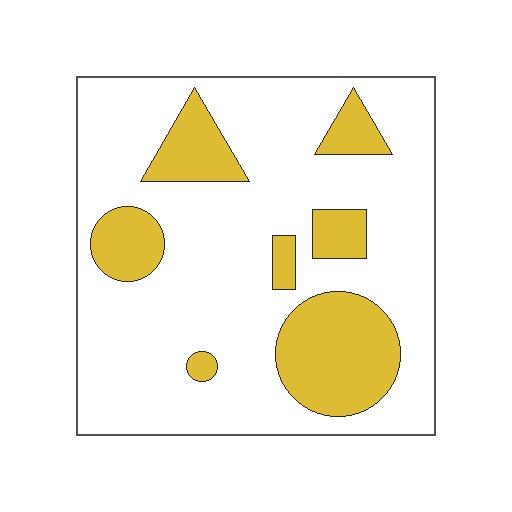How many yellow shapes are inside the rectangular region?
7.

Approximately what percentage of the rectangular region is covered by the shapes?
Approximately 25%.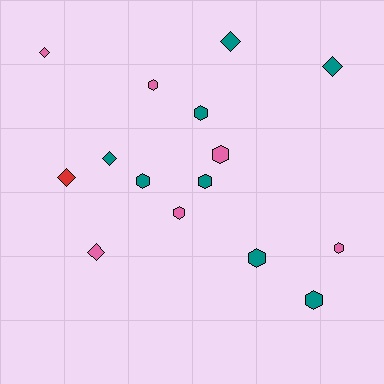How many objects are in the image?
There are 15 objects.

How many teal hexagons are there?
There are 5 teal hexagons.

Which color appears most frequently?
Teal, with 8 objects.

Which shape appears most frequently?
Hexagon, with 9 objects.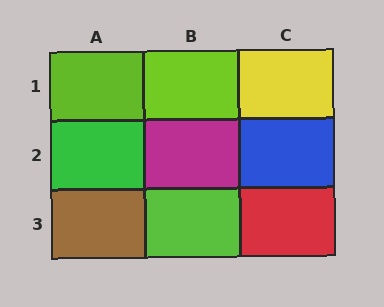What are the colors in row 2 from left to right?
Green, magenta, blue.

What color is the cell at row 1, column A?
Lime.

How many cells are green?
1 cell is green.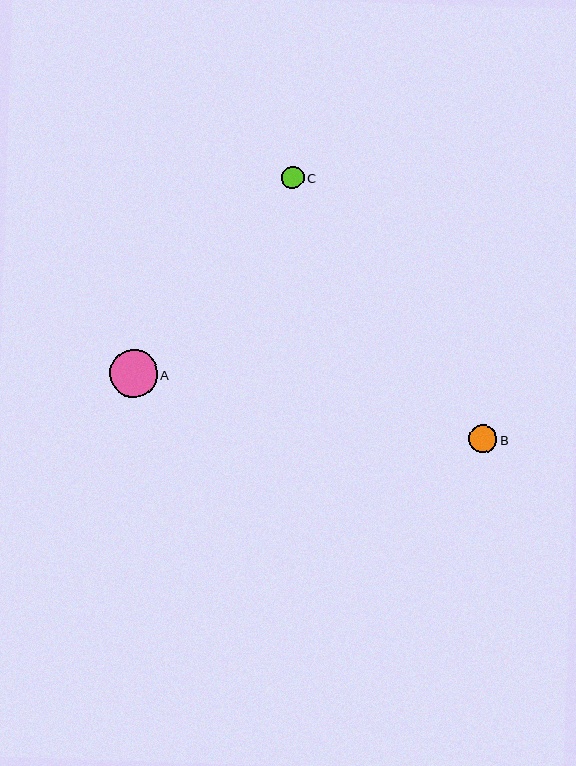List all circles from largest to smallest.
From largest to smallest: A, B, C.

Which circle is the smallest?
Circle C is the smallest with a size of approximately 22 pixels.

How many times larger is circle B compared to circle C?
Circle B is approximately 1.3 times the size of circle C.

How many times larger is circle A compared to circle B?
Circle A is approximately 1.7 times the size of circle B.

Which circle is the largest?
Circle A is the largest with a size of approximately 48 pixels.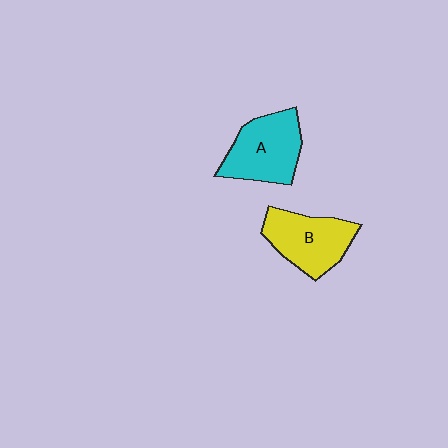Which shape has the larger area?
Shape A (cyan).